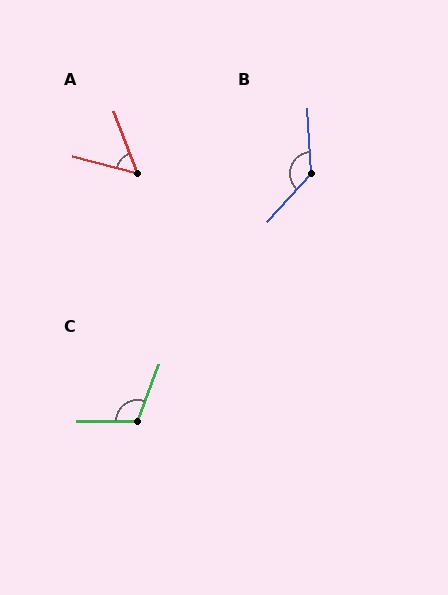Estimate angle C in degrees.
Approximately 111 degrees.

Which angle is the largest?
B, at approximately 135 degrees.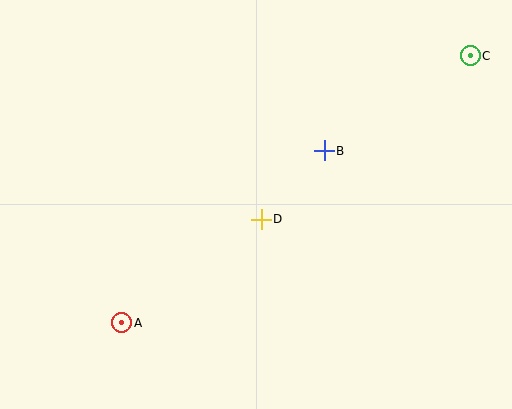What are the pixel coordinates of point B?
Point B is at (324, 151).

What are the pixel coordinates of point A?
Point A is at (122, 323).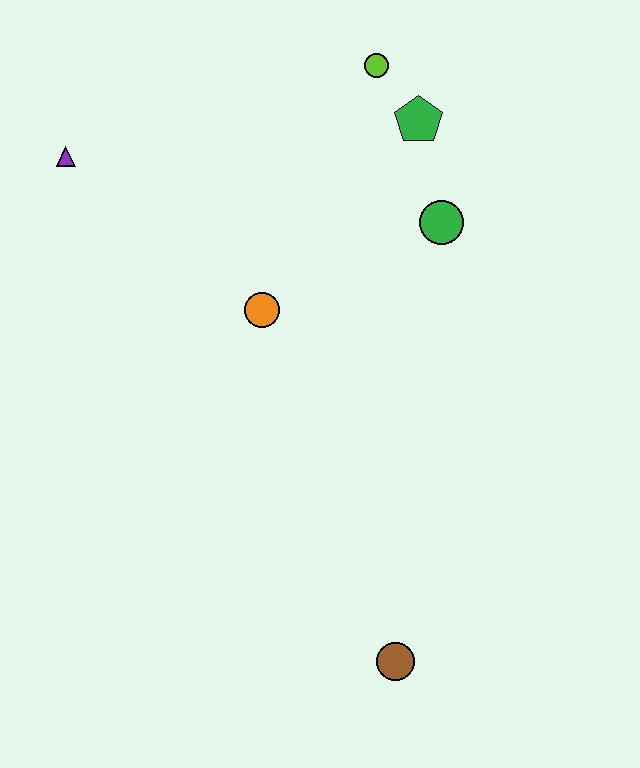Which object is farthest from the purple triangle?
The brown circle is farthest from the purple triangle.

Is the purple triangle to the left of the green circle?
Yes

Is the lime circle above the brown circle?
Yes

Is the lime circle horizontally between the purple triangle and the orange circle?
No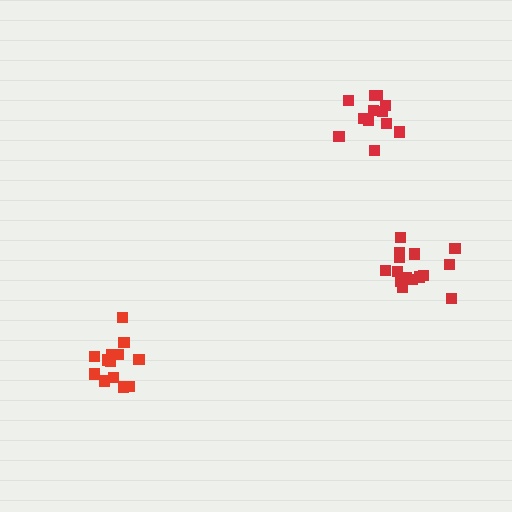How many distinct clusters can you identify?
There are 3 distinct clusters.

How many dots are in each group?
Group 1: 15 dots, Group 2: 12 dots, Group 3: 14 dots (41 total).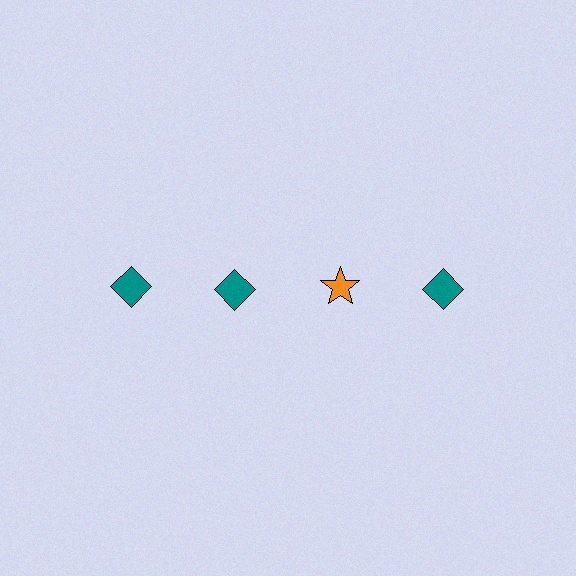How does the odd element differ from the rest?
It differs in both color (orange instead of teal) and shape (star instead of diamond).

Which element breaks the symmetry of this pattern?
The orange star in the top row, center column breaks the symmetry. All other shapes are teal diamonds.